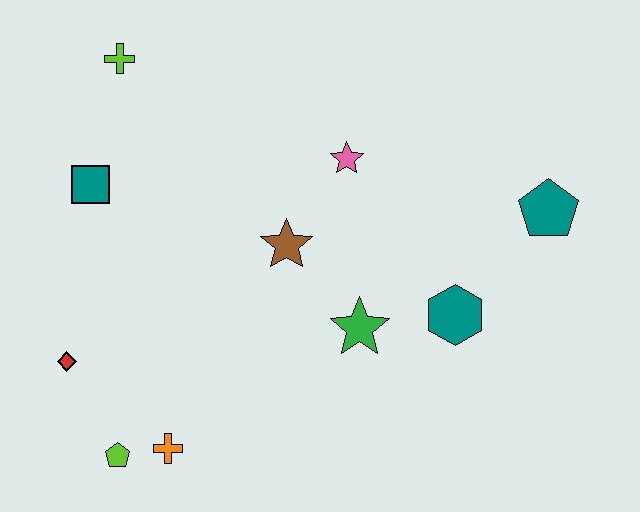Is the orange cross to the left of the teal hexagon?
Yes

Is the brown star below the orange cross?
No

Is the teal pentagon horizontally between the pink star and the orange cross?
No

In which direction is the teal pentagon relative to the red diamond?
The teal pentagon is to the right of the red diamond.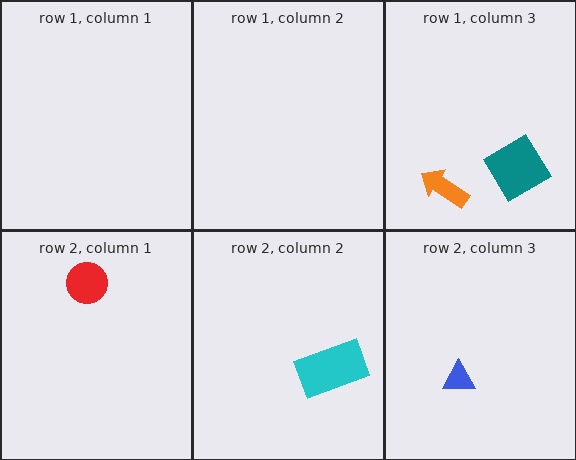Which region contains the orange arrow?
The row 1, column 3 region.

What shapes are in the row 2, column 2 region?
The cyan rectangle.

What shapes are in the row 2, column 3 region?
The blue triangle.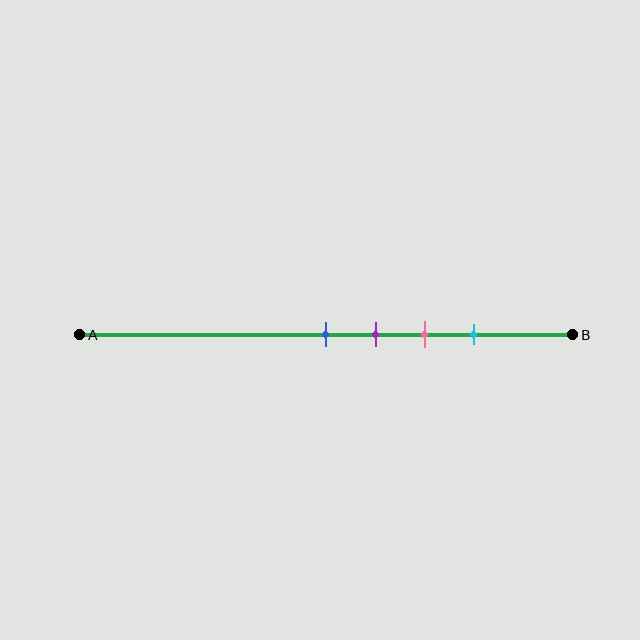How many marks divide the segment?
There are 4 marks dividing the segment.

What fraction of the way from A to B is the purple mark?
The purple mark is approximately 60% (0.6) of the way from A to B.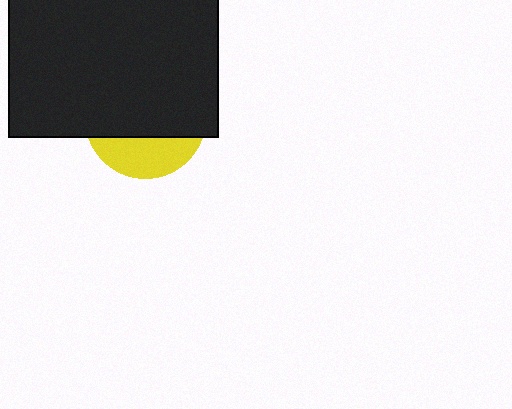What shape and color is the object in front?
The object in front is a black rectangle.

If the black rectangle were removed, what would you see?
You would see the complete yellow circle.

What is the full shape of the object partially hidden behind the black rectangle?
The partially hidden object is a yellow circle.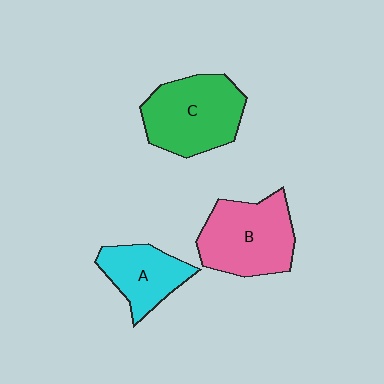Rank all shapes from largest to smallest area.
From largest to smallest: C (green), B (pink), A (cyan).